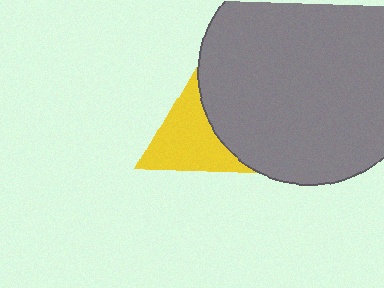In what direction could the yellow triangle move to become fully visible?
The yellow triangle could move left. That would shift it out from behind the gray circle entirely.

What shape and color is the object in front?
The object in front is a gray circle.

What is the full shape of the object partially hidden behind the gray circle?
The partially hidden object is a yellow triangle.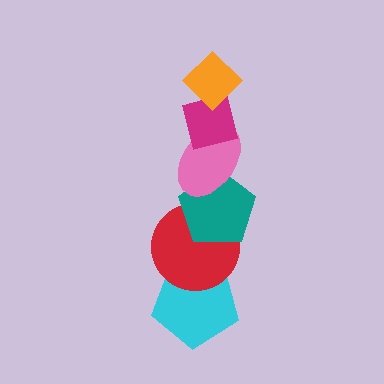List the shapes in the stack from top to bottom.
From top to bottom: the orange diamond, the magenta square, the pink ellipse, the teal pentagon, the red circle, the cyan pentagon.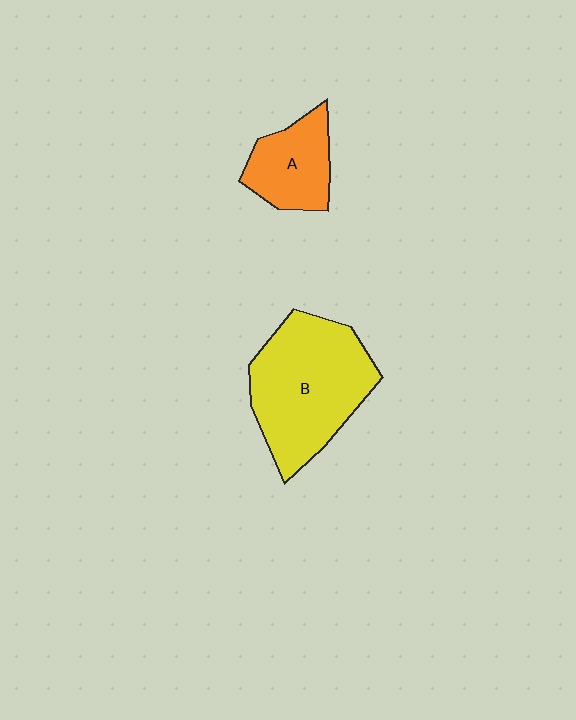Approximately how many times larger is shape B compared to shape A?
Approximately 2.1 times.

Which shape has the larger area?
Shape B (yellow).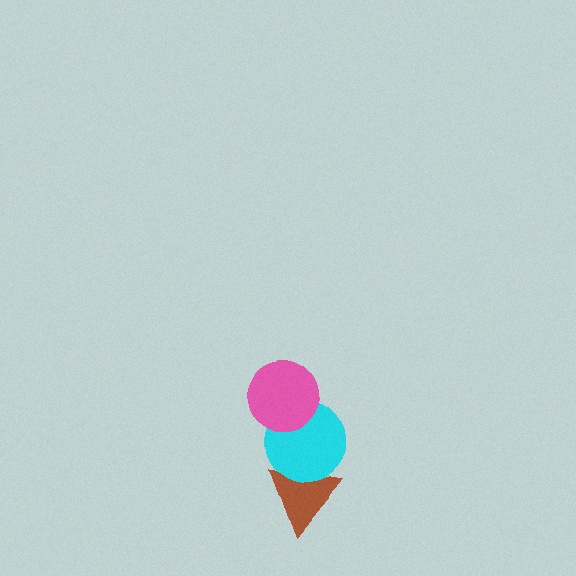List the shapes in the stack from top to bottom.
From top to bottom: the pink circle, the cyan circle, the brown triangle.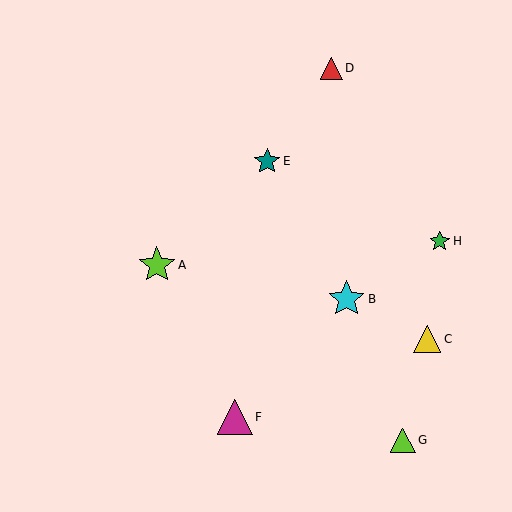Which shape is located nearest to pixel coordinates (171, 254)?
The lime star (labeled A) at (157, 265) is nearest to that location.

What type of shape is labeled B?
Shape B is a cyan star.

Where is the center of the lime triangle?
The center of the lime triangle is at (403, 440).